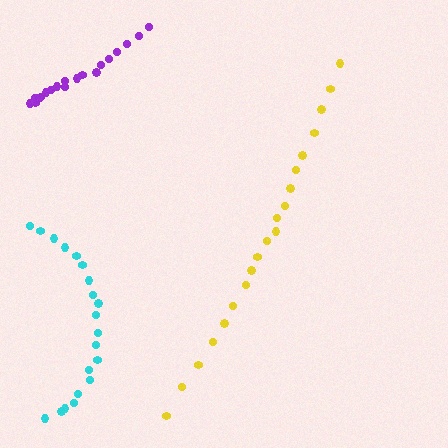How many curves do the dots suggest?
There are 3 distinct paths.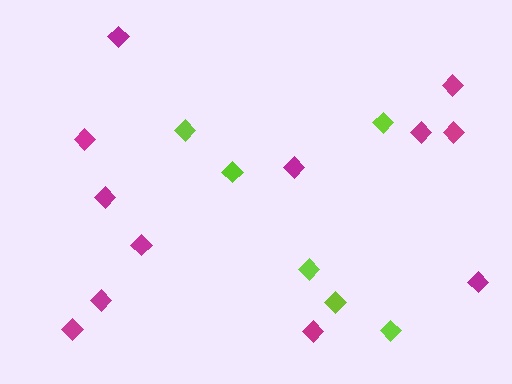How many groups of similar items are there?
There are 2 groups: one group of magenta diamonds (12) and one group of lime diamonds (6).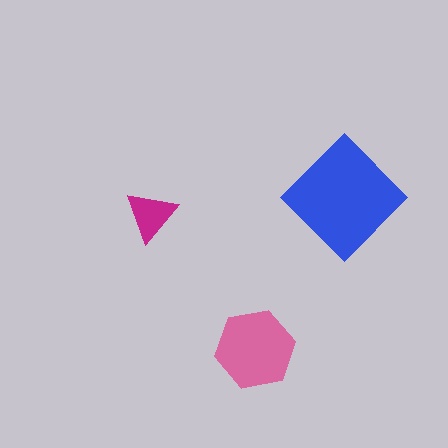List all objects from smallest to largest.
The magenta triangle, the pink hexagon, the blue diamond.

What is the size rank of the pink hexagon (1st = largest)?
2nd.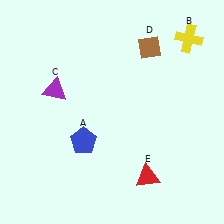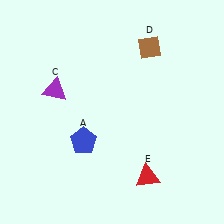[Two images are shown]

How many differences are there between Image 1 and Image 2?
There is 1 difference between the two images.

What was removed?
The yellow cross (B) was removed in Image 2.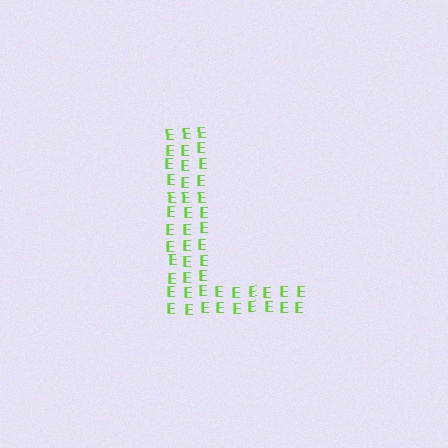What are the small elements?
The small elements are letter E's.